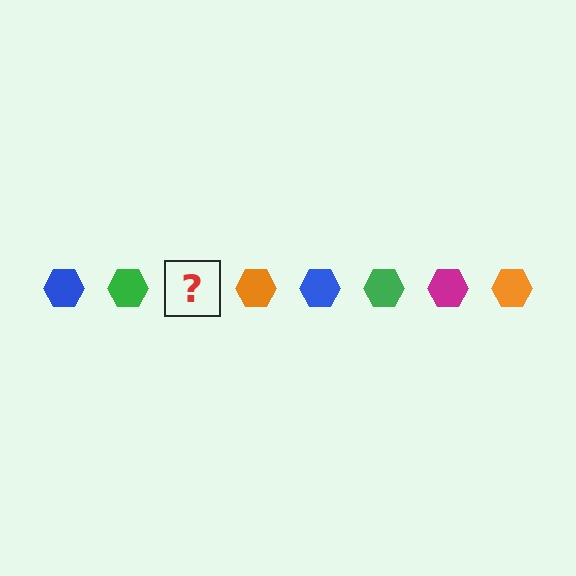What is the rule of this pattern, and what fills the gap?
The rule is that the pattern cycles through blue, green, magenta, orange hexagons. The gap should be filled with a magenta hexagon.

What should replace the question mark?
The question mark should be replaced with a magenta hexagon.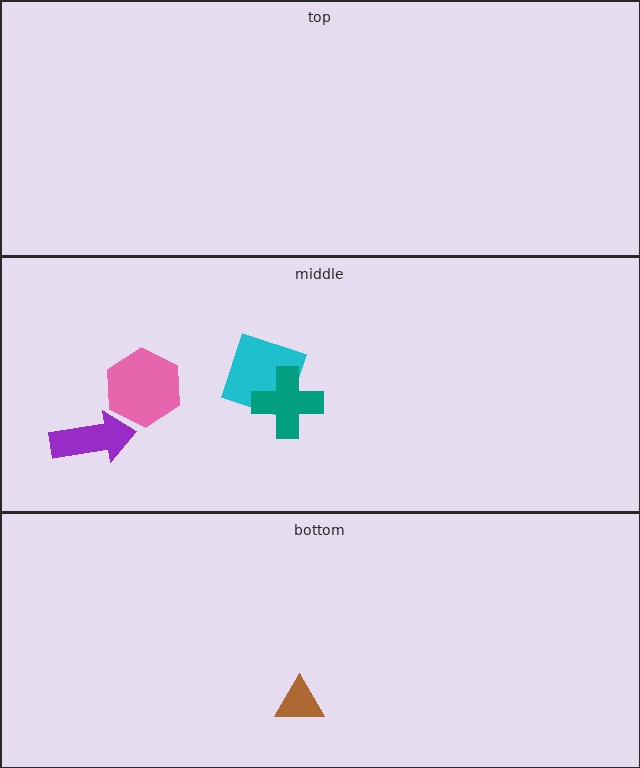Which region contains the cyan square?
The middle region.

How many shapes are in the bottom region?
1.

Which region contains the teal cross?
The middle region.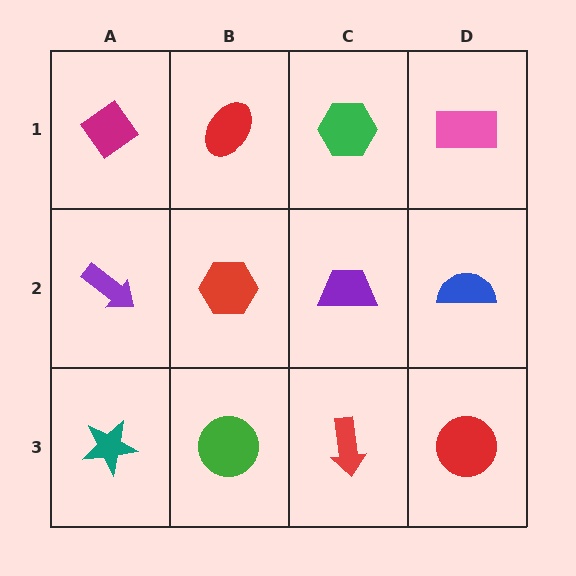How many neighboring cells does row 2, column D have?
3.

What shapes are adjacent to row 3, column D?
A blue semicircle (row 2, column D), a red arrow (row 3, column C).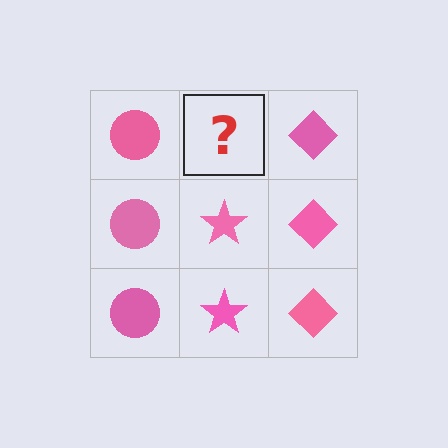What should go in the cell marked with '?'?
The missing cell should contain a pink star.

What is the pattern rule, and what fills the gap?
The rule is that each column has a consistent shape. The gap should be filled with a pink star.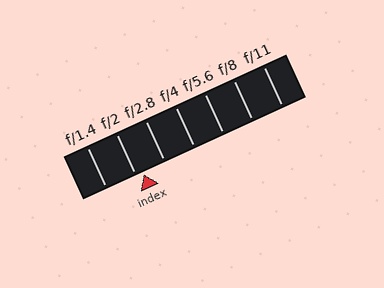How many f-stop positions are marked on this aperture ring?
There are 7 f-stop positions marked.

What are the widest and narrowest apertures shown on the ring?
The widest aperture shown is f/1.4 and the narrowest is f/11.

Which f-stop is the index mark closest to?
The index mark is closest to f/2.